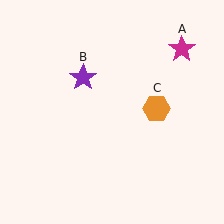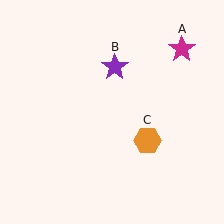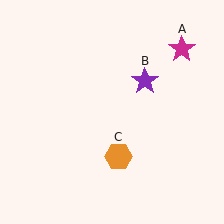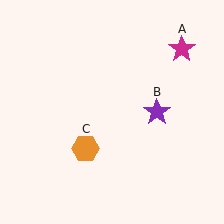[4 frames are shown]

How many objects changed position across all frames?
2 objects changed position: purple star (object B), orange hexagon (object C).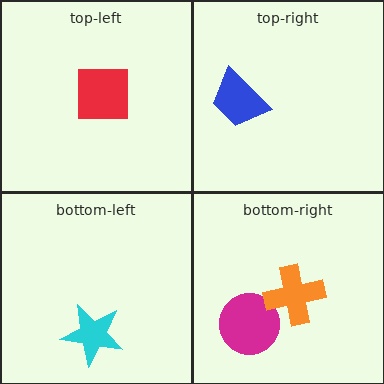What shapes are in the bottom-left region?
The cyan star.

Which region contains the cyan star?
The bottom-left region.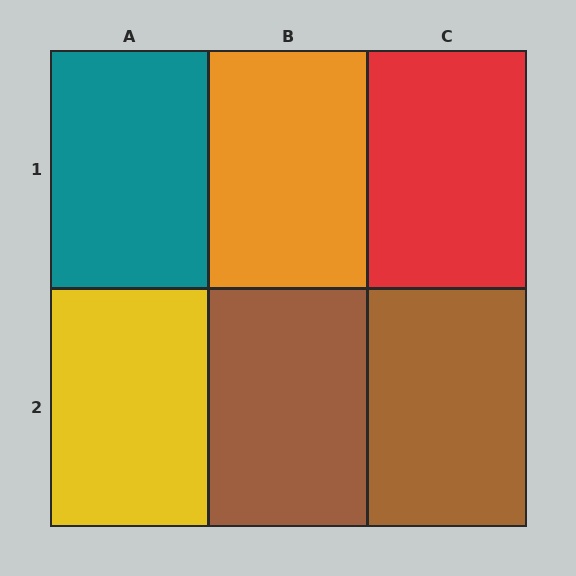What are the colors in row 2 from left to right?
Yellow, brown, brown.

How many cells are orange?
1 cell is orange.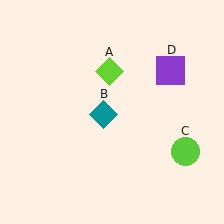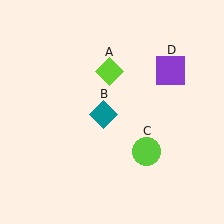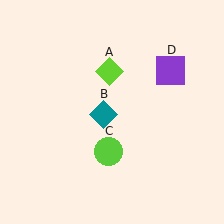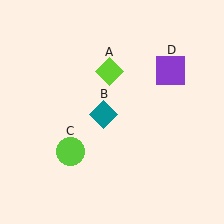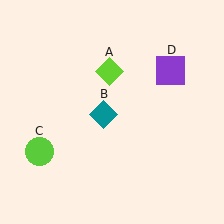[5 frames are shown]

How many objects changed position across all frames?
1 object changed position: lime circle (object C).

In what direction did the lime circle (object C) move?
The lime circle (object C) moved left.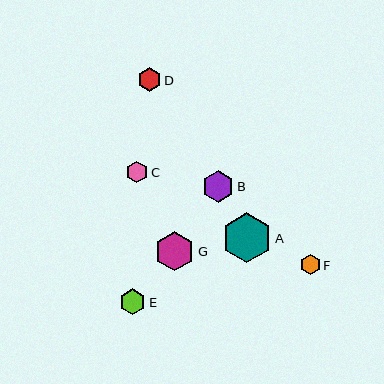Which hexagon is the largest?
Hexagon A is the largest with a size of approximately 50 pixels.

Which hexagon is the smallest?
Hexagon F is the smallest with a size of approximately 20 pixels.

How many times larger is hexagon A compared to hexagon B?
Hexagon A is approximately 1.6 times the size of hexagon B.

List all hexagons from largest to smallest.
From largest to smallest: A, G, B, E, D, C, F.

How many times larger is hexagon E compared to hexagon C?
Hexagon E is approximately 1.2 times the size of hexagon C.